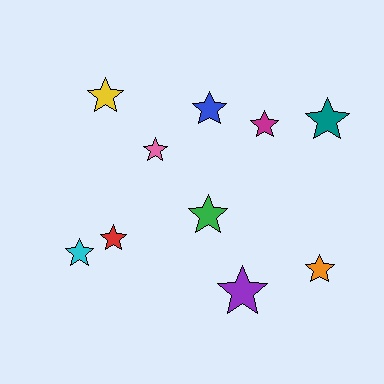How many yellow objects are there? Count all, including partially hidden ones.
There is 1 yellow object.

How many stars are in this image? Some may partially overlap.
There are 10 stars.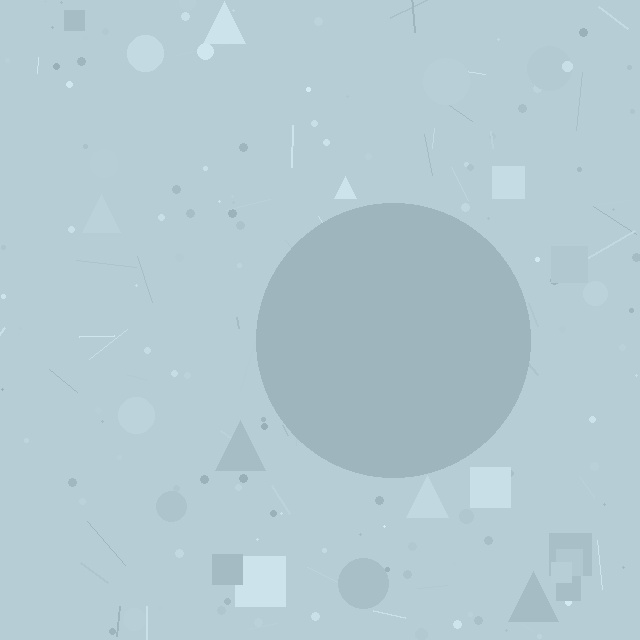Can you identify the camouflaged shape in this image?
The camouflaged shape is a circle.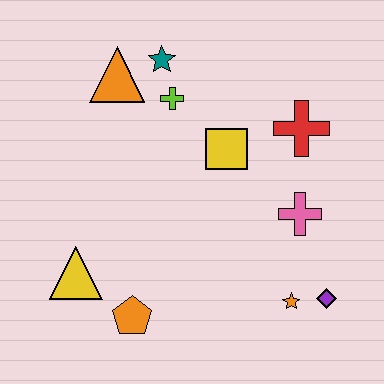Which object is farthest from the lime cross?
The purple diamond is farthest from the lime cross.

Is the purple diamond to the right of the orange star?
Yes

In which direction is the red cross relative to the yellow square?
The red cross is to the right of the yellow square.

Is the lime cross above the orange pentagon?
Yes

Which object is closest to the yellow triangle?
The orange pentagon is closest to the yellow triangle.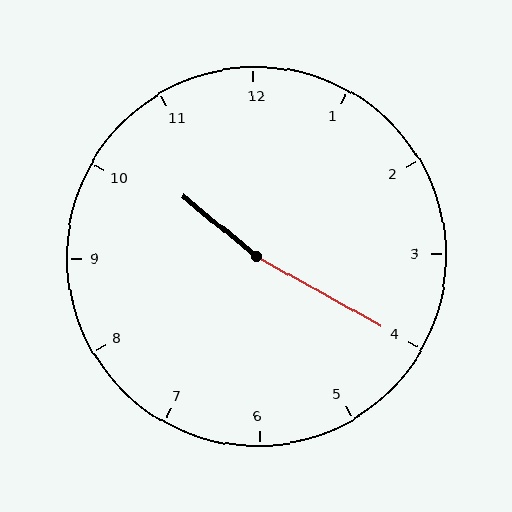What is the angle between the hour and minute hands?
Approximately 170 degrees.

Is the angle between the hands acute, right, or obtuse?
It is obtuse.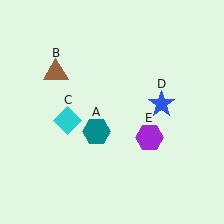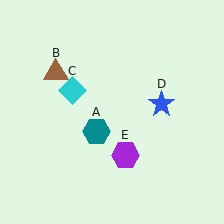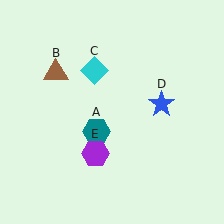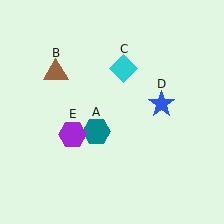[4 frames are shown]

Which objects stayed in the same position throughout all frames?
Teal hexagon (object A) and brown triangle (object B) and blue star (object D) remained stationary.